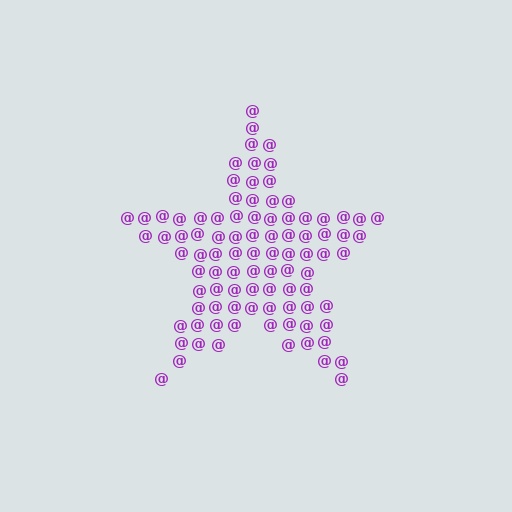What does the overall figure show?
The overall figure shows a star.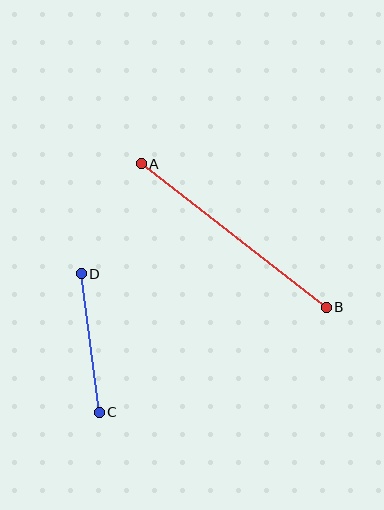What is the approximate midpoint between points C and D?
The midpoint is at approximately (90, 343) pixels.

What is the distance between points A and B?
The distance is approximately 234 pixels.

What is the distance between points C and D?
The distance is approximately 140 pixels.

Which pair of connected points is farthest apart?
Points A and B are farthest apart.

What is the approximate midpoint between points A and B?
The midpoint is at approximately (234, 235) pixels.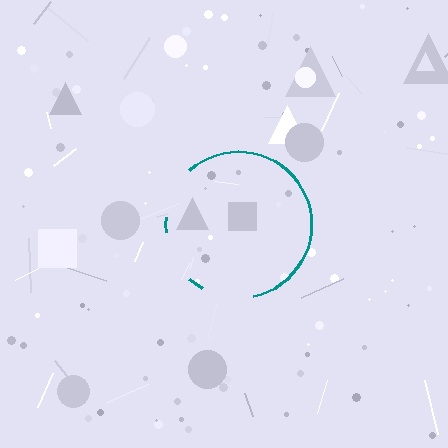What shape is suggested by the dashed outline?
The dashed outline suggests a circle.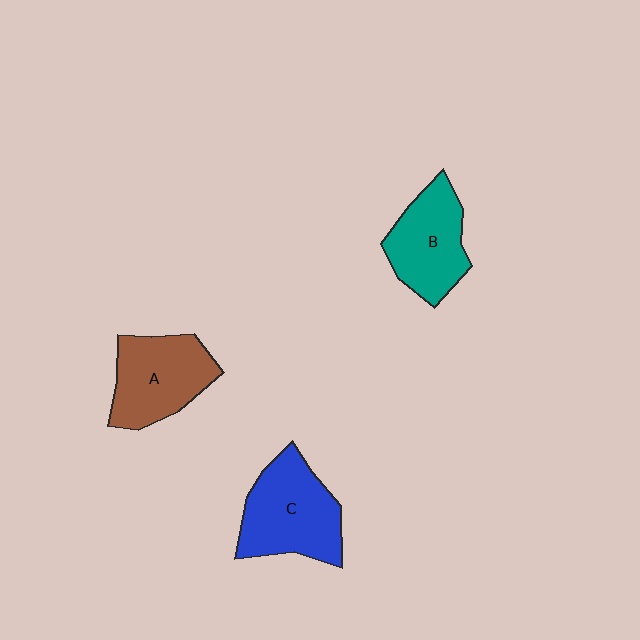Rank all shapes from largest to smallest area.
From largest to smallest: C (blue), A (brown), B (teal).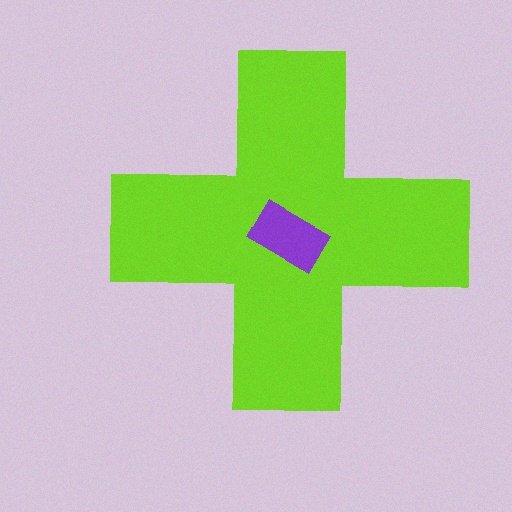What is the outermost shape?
The lime cross.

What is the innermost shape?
The purple rectangle.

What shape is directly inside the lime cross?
The purple rectangle.